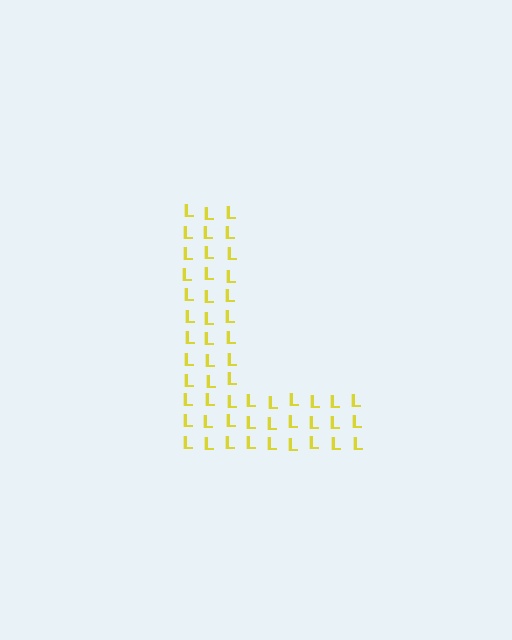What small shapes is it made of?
It is made of small letter L's.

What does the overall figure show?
The overall figure shows the letter L.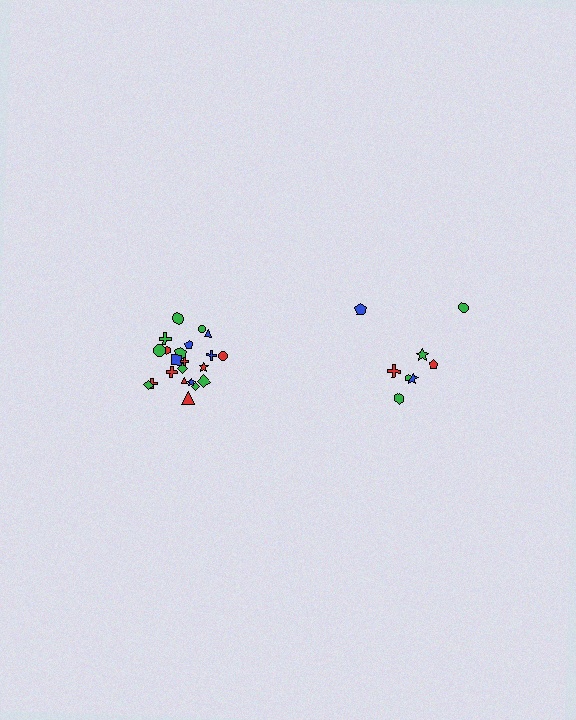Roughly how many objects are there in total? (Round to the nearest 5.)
Roughly 30 objects in total.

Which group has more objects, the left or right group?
The left group.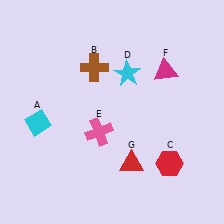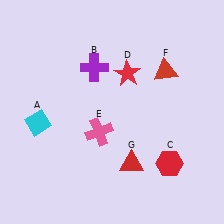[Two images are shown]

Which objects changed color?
B changed from brown to purple. D changed from cyan to red. F changed from magenta to red.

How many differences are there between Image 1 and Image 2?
There are 3 differences between the two images.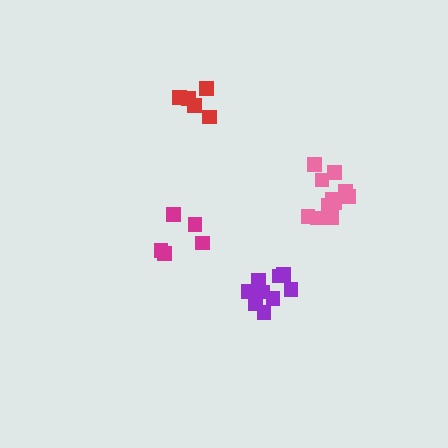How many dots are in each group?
Group 1: 9 dots, Group 2: 5 dots, Group 3: 11 dots, Group 4: 5 dots (30 total).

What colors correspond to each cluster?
The clusters are colored: purple, magenta, pink, red.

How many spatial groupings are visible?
There are 4 spatial groupings.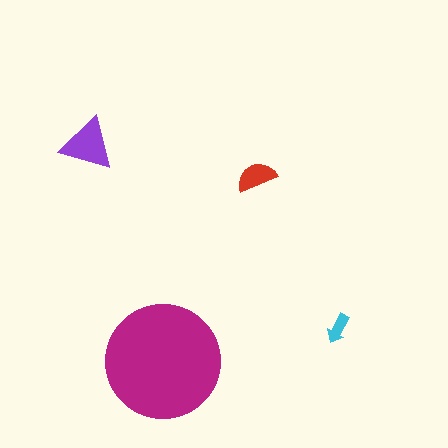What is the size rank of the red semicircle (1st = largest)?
3rd.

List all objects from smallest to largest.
The cyan arrow, the red semicircle, the purple triangle, the magenta circle.